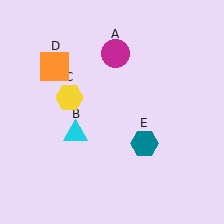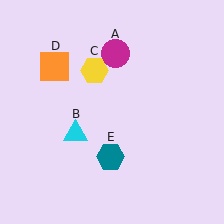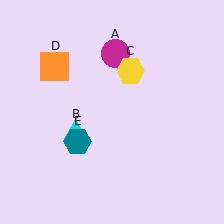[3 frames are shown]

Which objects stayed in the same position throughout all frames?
Magenta circle (object A) and cyan triangle (object B) and orange square (object D) remained stationary.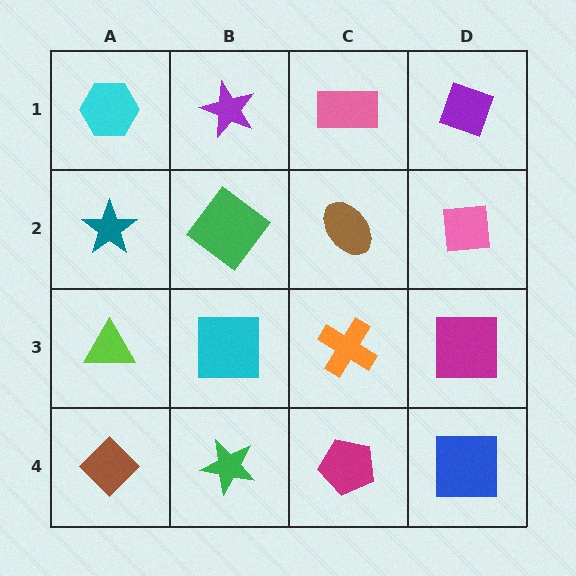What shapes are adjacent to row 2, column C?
A pink rectangle (row 1, column C), an orange cross (row 3, column C), a green diamond (row 2, column B), a pink square (row 2, column D).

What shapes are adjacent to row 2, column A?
A cyan hexagon (row 1, column A), a lime triangle (row 3, column A), a green diamond (row 2, column B).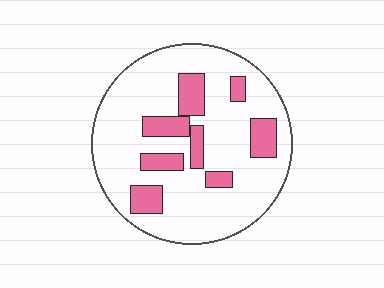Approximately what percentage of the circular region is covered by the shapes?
Approximately 20%.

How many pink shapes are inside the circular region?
8.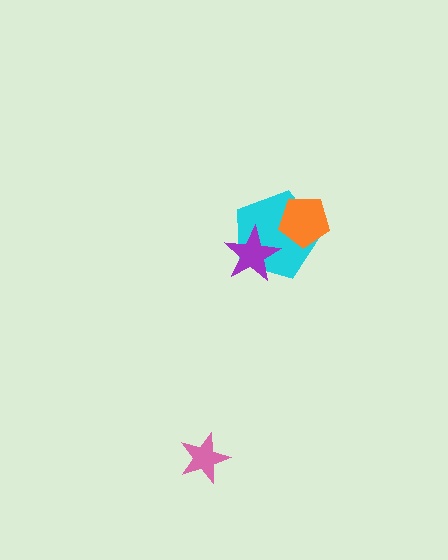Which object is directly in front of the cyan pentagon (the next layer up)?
The orange pentagon is directly in front of the cyan pentagon.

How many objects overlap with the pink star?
0 objects overlap with the pink star.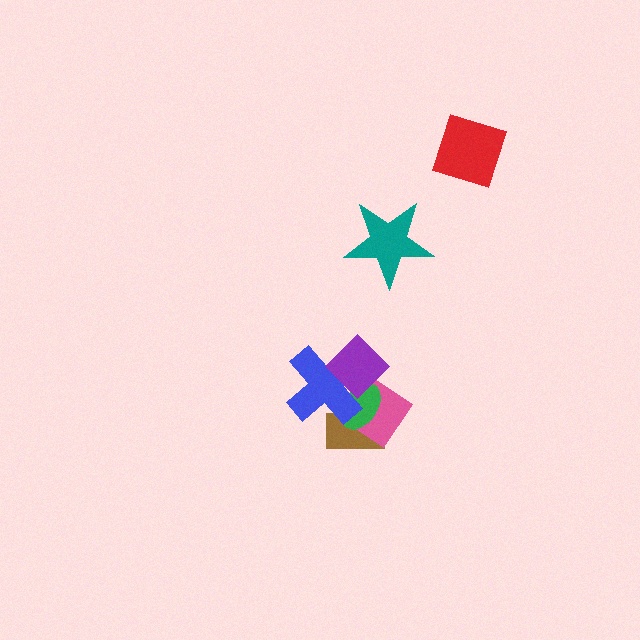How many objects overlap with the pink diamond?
4 objects overlap with the pink diamond.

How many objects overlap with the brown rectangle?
3 objects overlap with the brown rectangle.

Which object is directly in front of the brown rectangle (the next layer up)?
The pink diamond is directly in front of the brown rectangle.